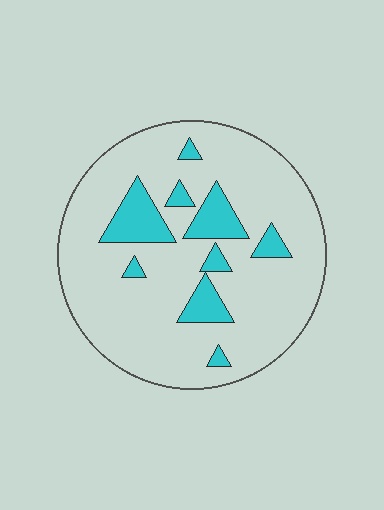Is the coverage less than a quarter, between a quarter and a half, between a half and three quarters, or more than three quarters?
Less than a quarter.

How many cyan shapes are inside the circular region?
9.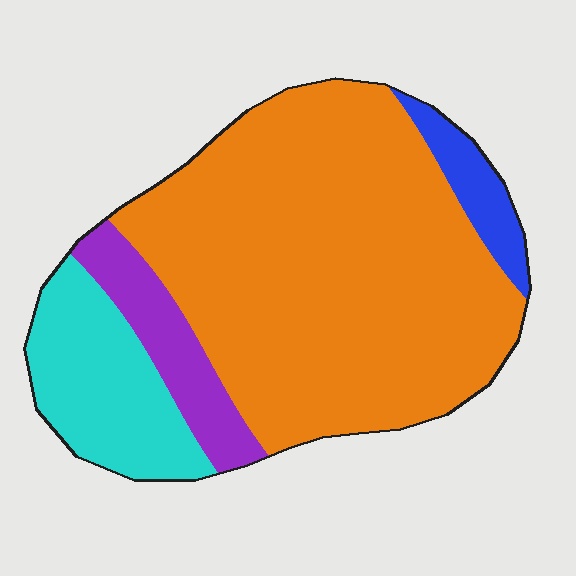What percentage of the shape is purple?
Purple takes up about one tenth (1/10) of the shape.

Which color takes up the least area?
Blue, at roughly 5%.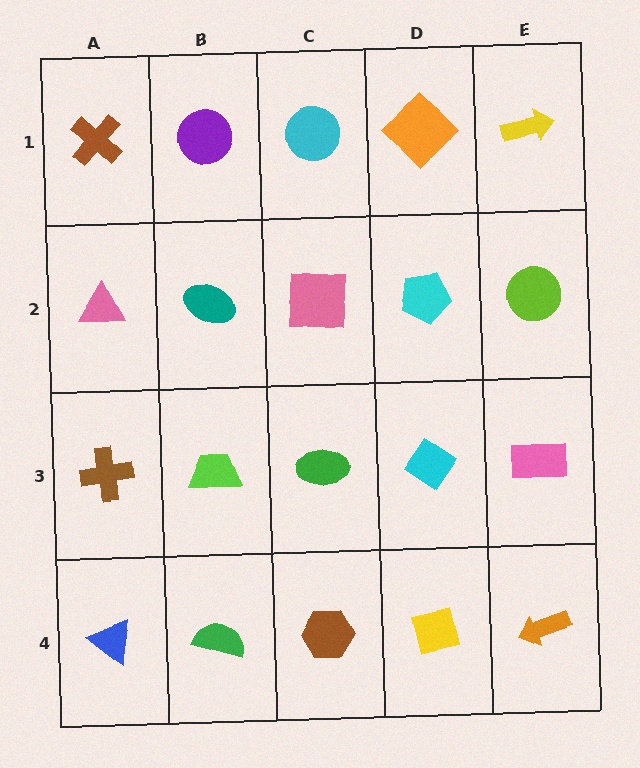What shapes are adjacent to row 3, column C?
A pink square (row 2, column C), a brown hexagon (row 4, column C), a lime trapezoid (row 3, column B), a cyan diamond (row 3, column D).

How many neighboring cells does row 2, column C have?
4.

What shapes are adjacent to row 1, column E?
A lime circle (row 2, column E), an orange diamond (row 1, column D).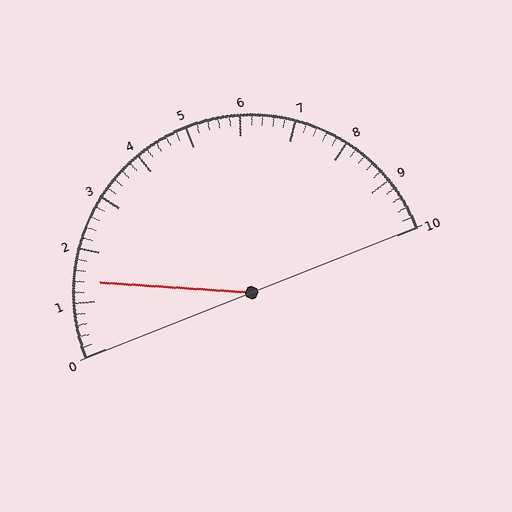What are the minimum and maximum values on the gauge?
The gauge ranges from 0 to 10.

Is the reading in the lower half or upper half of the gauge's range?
The reading is in the lower half of the range (0 to 10).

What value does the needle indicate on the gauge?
The needle indicates approximately 1.4.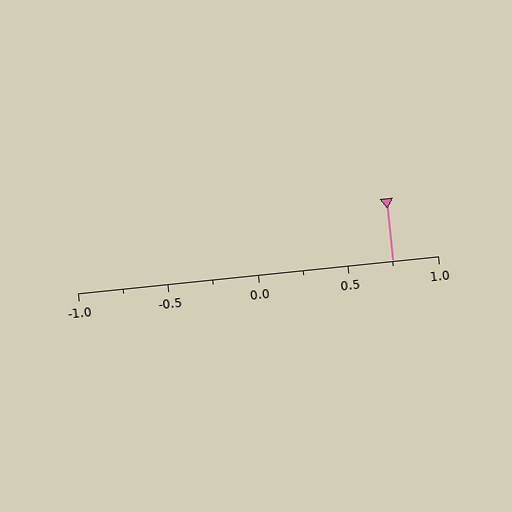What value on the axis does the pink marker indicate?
The marker indicates approximately 0.75.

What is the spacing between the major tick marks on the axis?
The major ticks are spaced 0.5 apart.